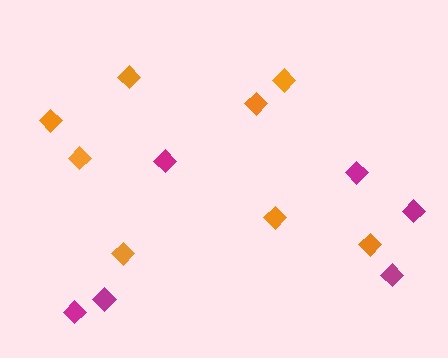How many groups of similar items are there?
There are 2 groups: one group of magenta diamonds (6) and one group of orange diamonds (8).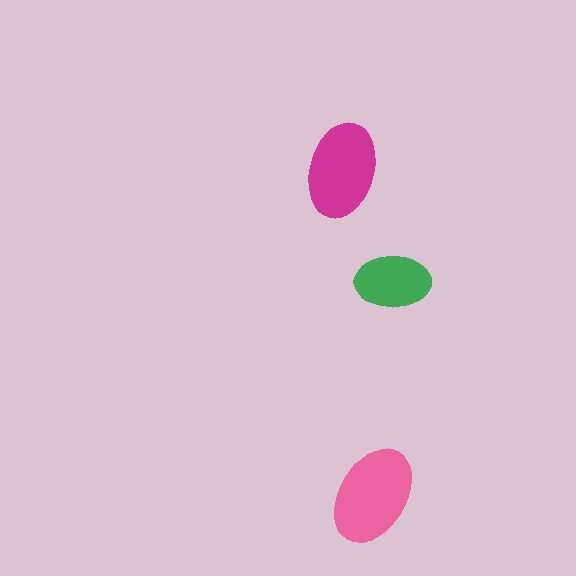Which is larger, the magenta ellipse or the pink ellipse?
The pink one.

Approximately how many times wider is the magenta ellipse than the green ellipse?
About 1.5 times wider.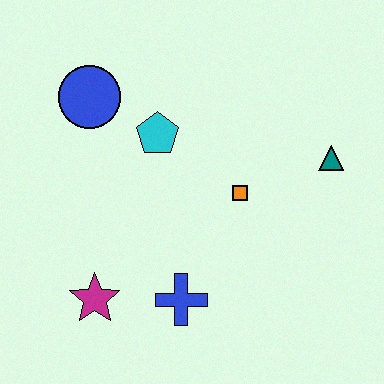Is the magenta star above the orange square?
No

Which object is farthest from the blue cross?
The blue circle is farthest from the blue cross.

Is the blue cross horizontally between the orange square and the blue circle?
Yes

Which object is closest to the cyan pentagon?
The blue circle is closest to the cyan pentagon.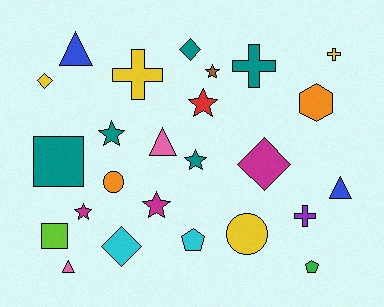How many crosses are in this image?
There are 4 crosses.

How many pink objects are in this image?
There are 2 pink objects.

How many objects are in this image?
There are 25 objects.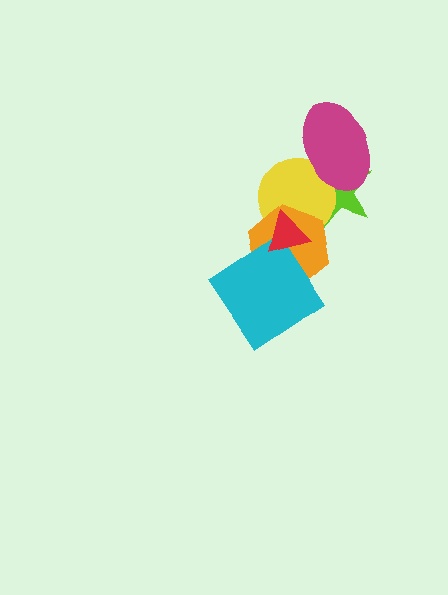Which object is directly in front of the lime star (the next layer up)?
The yellow circle is directly in front of the lime star.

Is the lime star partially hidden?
Yes, it is partially covered by another shape.